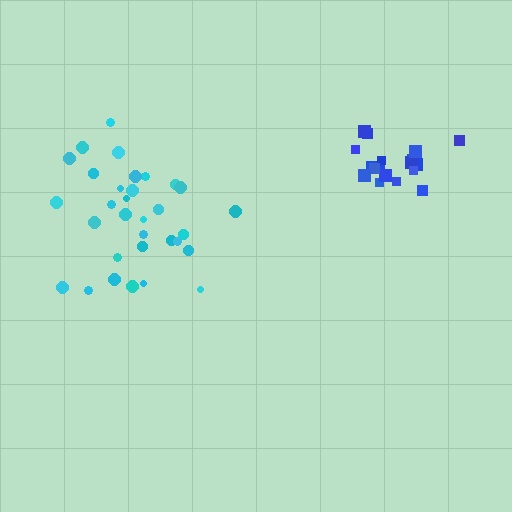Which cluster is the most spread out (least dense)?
Cyan.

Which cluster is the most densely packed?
Blue.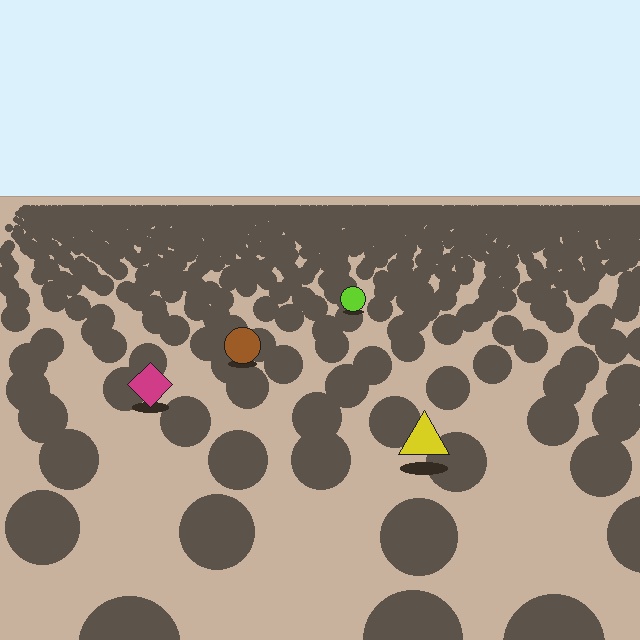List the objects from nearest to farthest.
From nearest to farthest: the yellow triangle, the magenta diamond, the brown circle, the lime circle.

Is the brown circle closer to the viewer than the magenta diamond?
No. The magenta diamond is closer — you can tell from the texture gradient: the ground texture is coarser near it.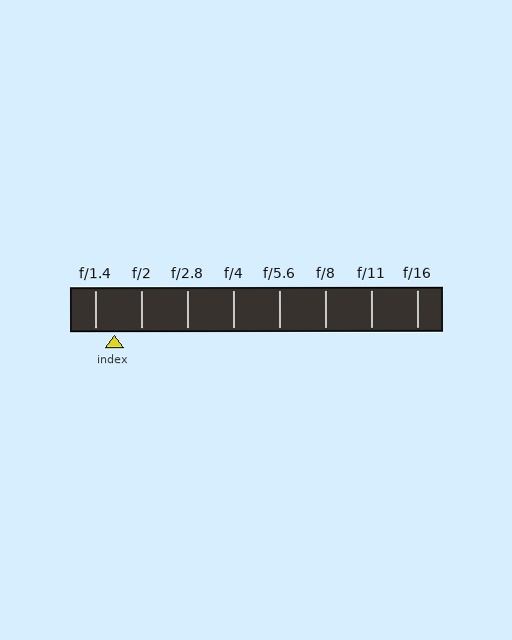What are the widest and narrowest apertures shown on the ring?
The widest aperture shown is f/1.4 and the narrowest is f/16.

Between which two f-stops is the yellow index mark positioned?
The index mark is between f/1.4 and f/2.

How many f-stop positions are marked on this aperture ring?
There are 8 f-stop positions marked.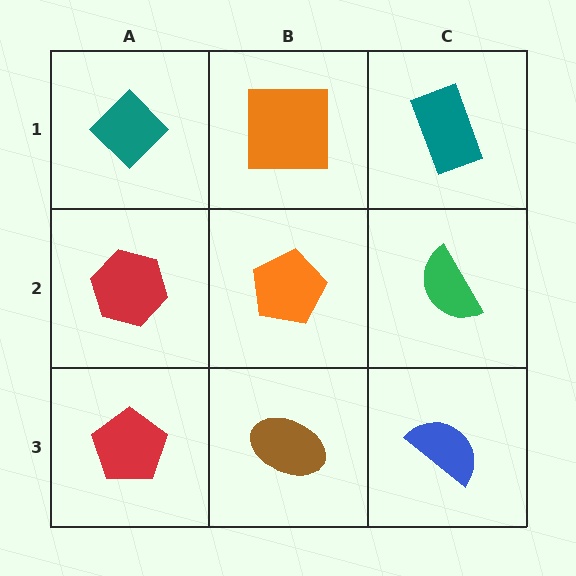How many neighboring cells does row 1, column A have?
2.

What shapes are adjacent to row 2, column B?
An orange square (row 1, column B), a brown ellipse (row 3, column B), a red hexagon (row 2, column A), a green semicircle (row 2, column C).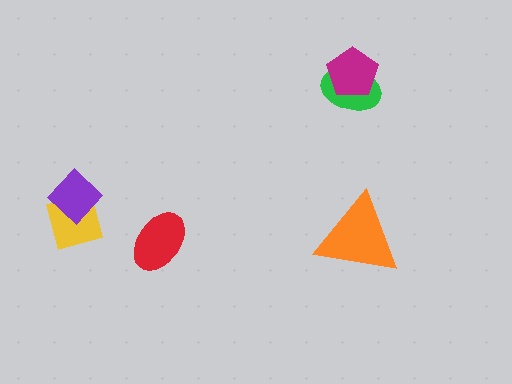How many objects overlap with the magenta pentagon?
1 object overlaps with the magenta pentagon.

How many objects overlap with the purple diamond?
1 object overlaps with the purple diamond.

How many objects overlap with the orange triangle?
0 objects overlap with the orange triangle.